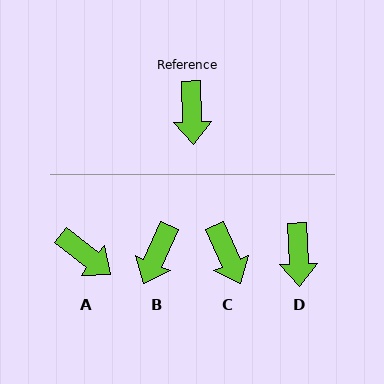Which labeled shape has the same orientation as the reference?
D.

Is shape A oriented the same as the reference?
No, it is off by about 49 degrees.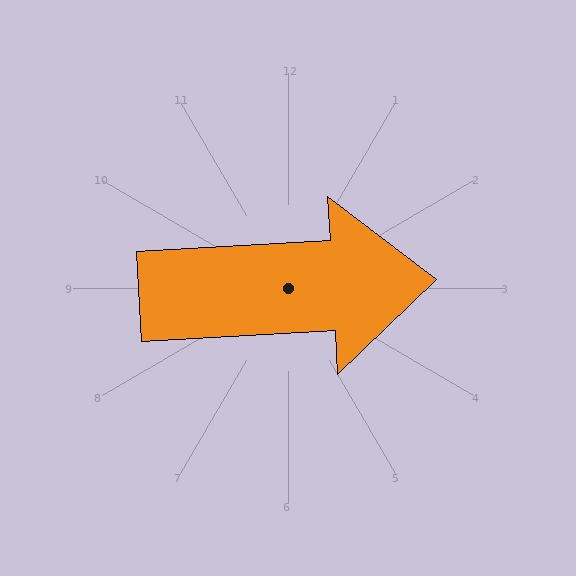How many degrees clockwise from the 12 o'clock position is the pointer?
Approximately 87 degrees.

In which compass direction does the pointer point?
East.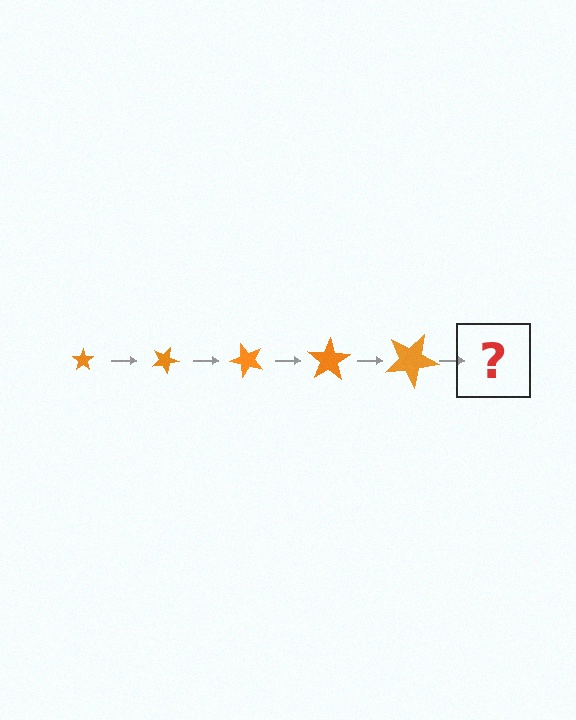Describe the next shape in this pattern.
It should be a star, larger than the previous one and rotated 125 degrees from the start.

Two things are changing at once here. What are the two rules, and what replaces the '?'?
The two rules are that the star grows larger each step and it rotates 25 degrees each step. The '?' should be a star, larger than the previous one and rotated 125 degrees from the start.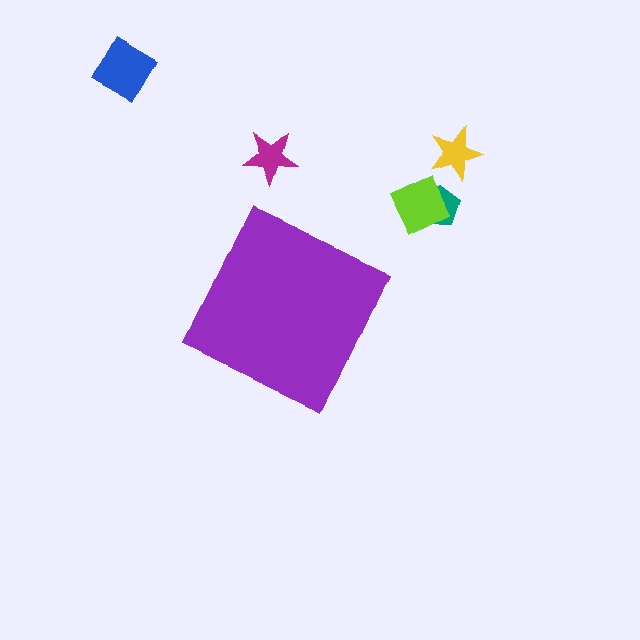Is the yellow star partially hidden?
No, the yellow star is fully visible.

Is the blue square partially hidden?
No, the blue square is fully visible.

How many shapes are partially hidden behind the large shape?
0 shapes are partially hidden.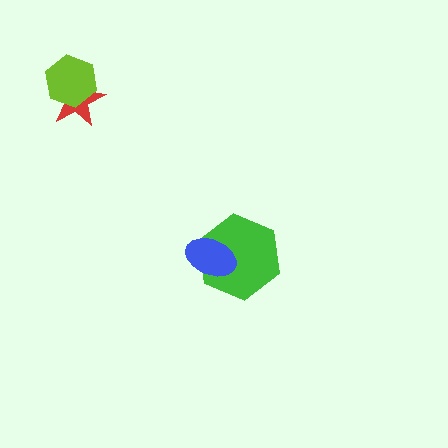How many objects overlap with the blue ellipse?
1 object overlaps with the blue ellipse.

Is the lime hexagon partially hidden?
No, no other shape covers it.